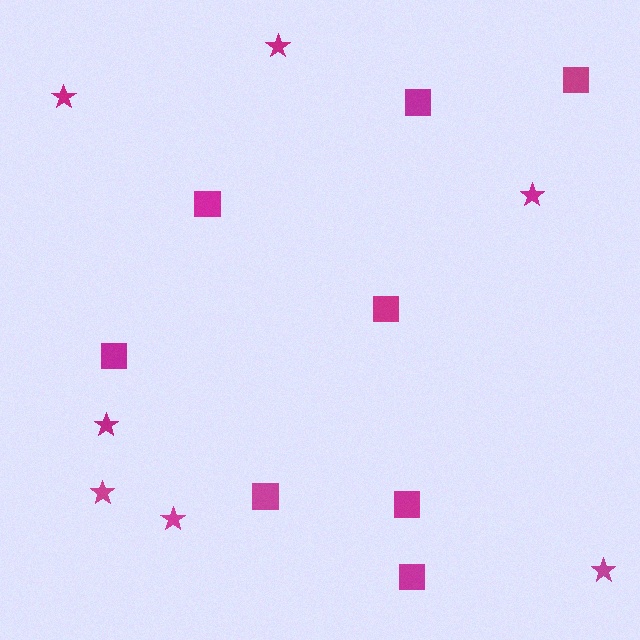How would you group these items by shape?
There are 2 groups: one group of squares (8) and one group of stars (7).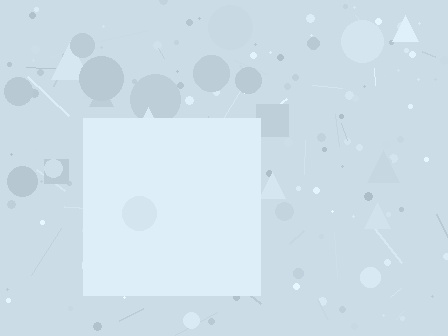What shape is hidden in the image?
A square is hidden in the image.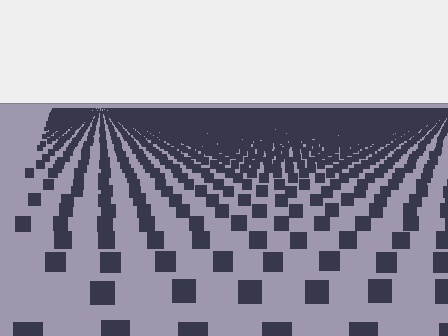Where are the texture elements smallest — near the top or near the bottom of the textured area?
Near the top.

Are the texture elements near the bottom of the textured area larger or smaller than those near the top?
Larger. Near the bottom, elements are closer to the viewer and appear at a bigger on-screen size.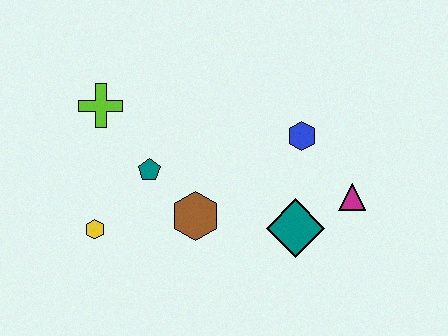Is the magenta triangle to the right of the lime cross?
Yes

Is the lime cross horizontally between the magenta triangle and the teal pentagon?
No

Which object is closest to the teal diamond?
The magenta triangle is closest to the teal diamond.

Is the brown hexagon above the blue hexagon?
No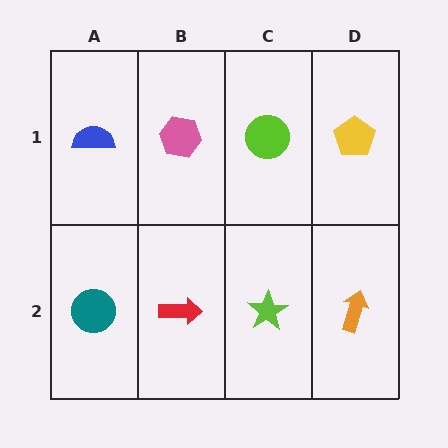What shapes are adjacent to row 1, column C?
A lime star (row 2, column C), a pink hexagon (row 1, column B), a yellow pentagon (row 1, column D).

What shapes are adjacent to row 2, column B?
A pink hexagon (row 1, column B), a teal circle (row 2, column A), a lime star (row 2, column C).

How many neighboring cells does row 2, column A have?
2.